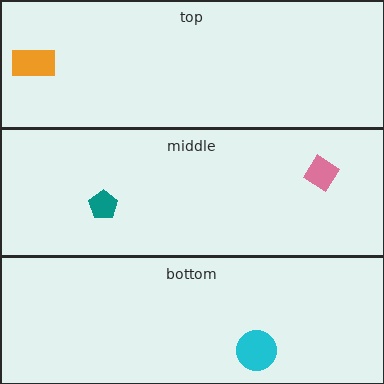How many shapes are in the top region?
1.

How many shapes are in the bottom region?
1.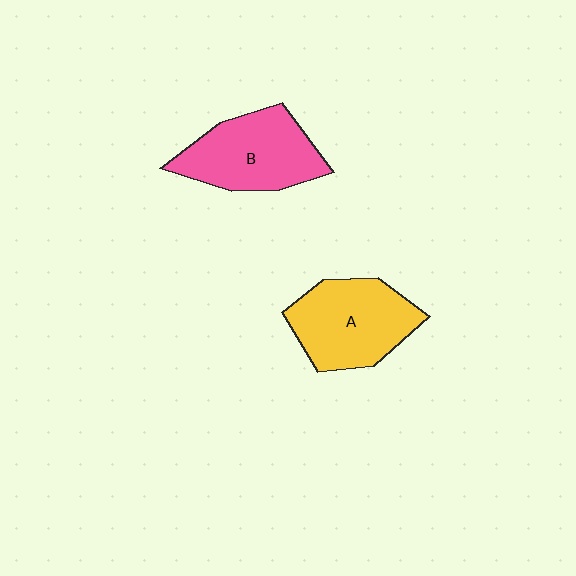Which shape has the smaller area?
Shape B (pink).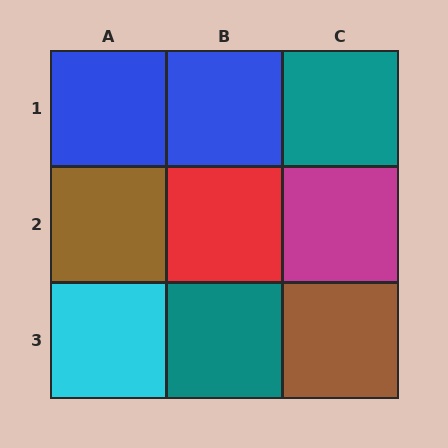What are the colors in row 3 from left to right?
Cyan, teal, brown.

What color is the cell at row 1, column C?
Teal.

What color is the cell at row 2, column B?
Red.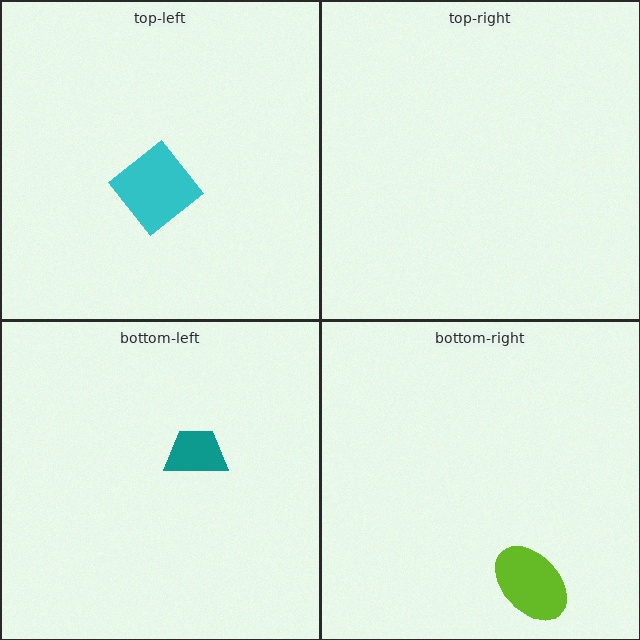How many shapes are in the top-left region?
1.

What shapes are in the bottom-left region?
The teal trapezoid.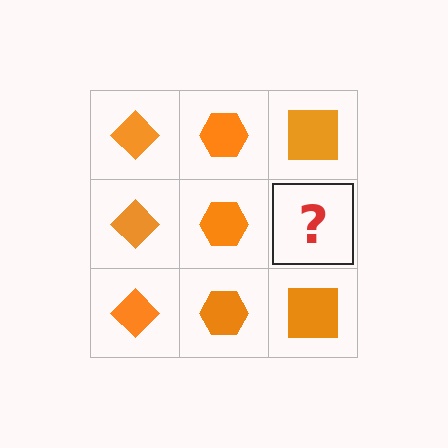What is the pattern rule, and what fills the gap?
The rule is that each column has a consistent shape. The gap should be filled with an orange square.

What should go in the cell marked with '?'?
The missing cell should contain an orange square.